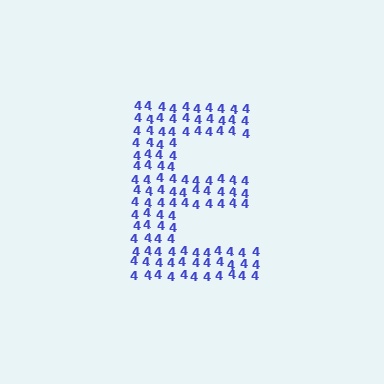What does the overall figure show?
The overall figure shows the letter E.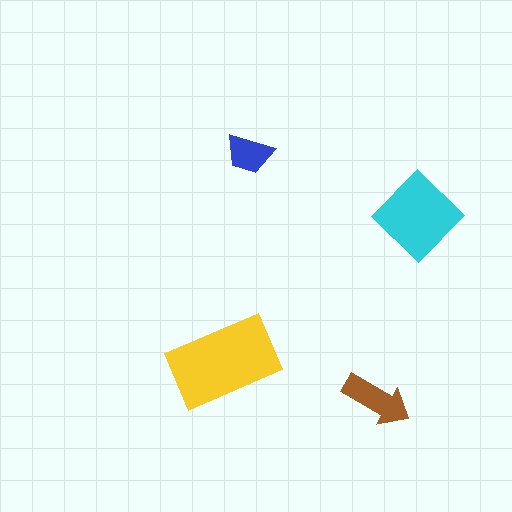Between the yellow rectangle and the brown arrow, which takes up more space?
The yellow rectangle.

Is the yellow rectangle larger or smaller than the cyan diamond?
Larger.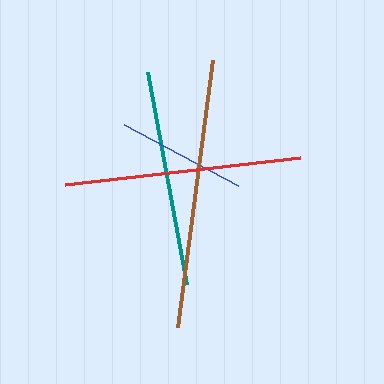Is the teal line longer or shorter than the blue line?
The teal line is longer than the blue line.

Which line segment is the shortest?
The blue line is the shortest at approximately 129 pixels.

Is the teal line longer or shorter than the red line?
The red line is longer than the teal line.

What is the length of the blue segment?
The blue segment is approximately 129 pixels long.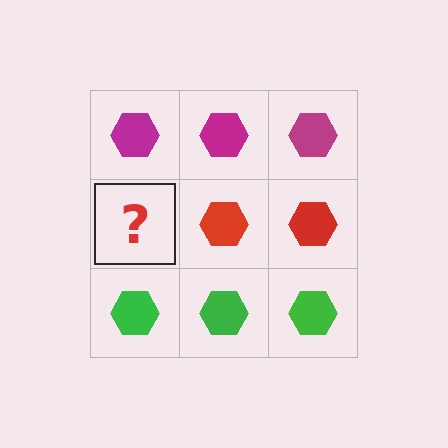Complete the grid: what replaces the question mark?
The question mark should be replaced with a red hexagon.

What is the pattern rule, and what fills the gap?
The rule is that each row has a consistent color. The gap should be filled with a red hexagon.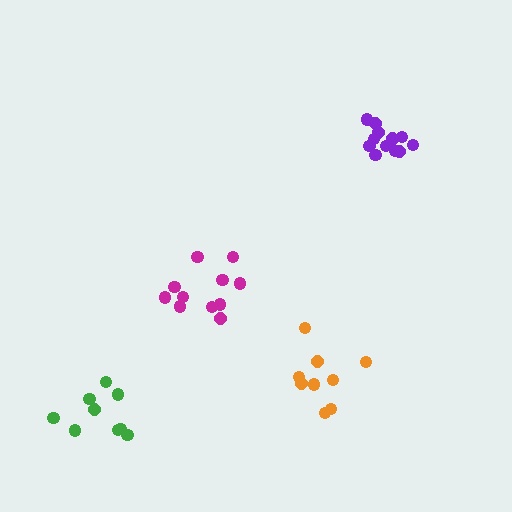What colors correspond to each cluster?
The clusters are colored: purple, orange, magenta, green.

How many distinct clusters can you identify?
There are 4 distinct clusters.